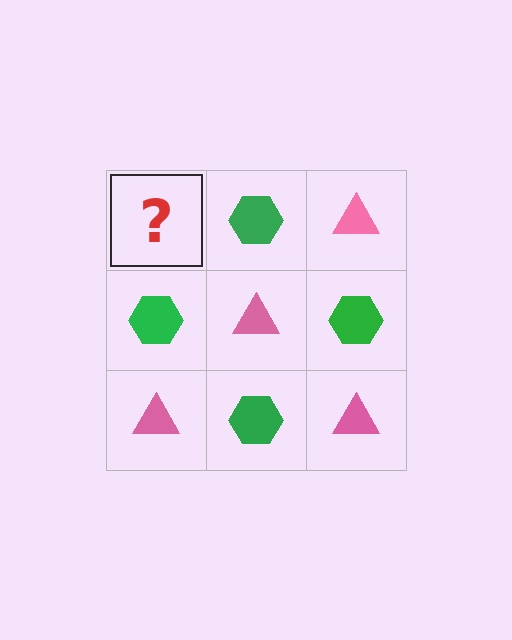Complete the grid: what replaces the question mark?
The question mark should be replaced with a pink triangle.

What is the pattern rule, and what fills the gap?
The rule is that it alternates pink triangle and green hexagon in a checkerboard pattern. The gap should be filled with a pink triangle.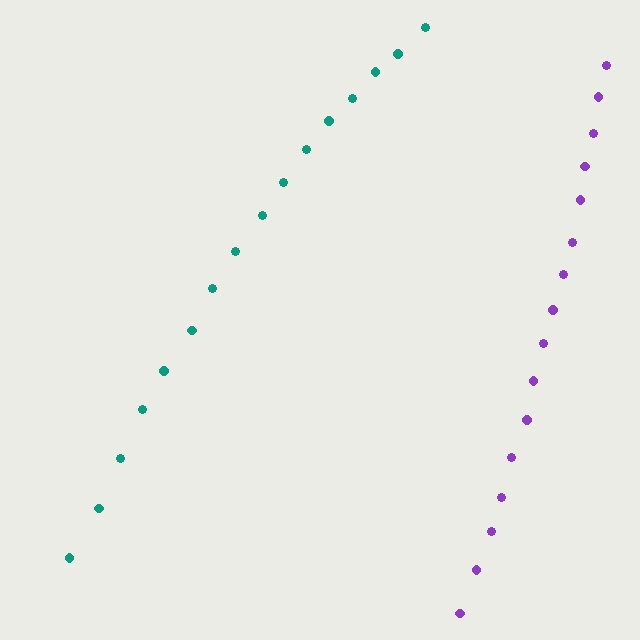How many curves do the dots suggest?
There are 2 distinct paths.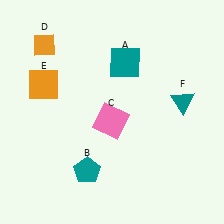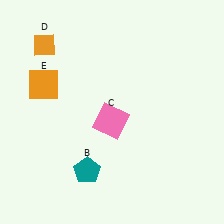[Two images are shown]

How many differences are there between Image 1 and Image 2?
There are 2 differences between the two images.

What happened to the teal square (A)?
The teal square (A) was removed in Image 2. It was in the top-right area of Image 1.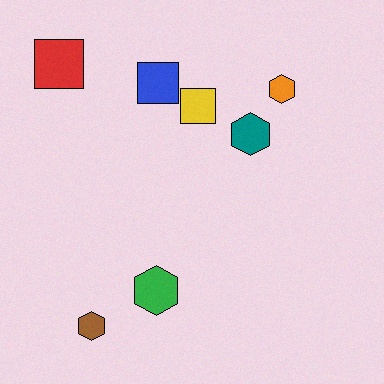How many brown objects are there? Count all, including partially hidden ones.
There is 1 brown object.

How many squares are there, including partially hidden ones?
There are 3 squares.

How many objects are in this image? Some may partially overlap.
There are 7 objects.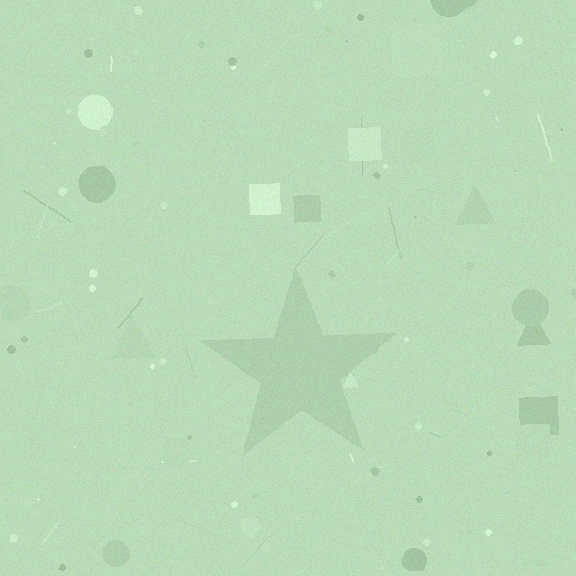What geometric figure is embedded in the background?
A star is embedded in the background.